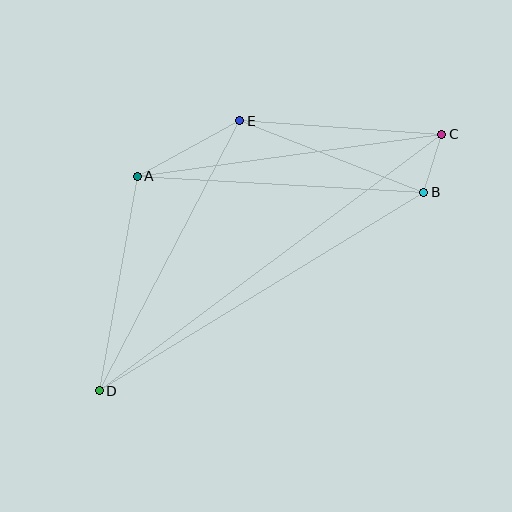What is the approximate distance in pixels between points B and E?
The distance between B and E is approximately 197 pixels.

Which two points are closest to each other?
Points B and C are closest to each other.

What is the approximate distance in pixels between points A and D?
The distance between A and D is approximately 218 pixels.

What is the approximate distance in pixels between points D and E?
The distance between D and E is approximately 304 pixels.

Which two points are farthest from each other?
Points C and D are farthest from each other.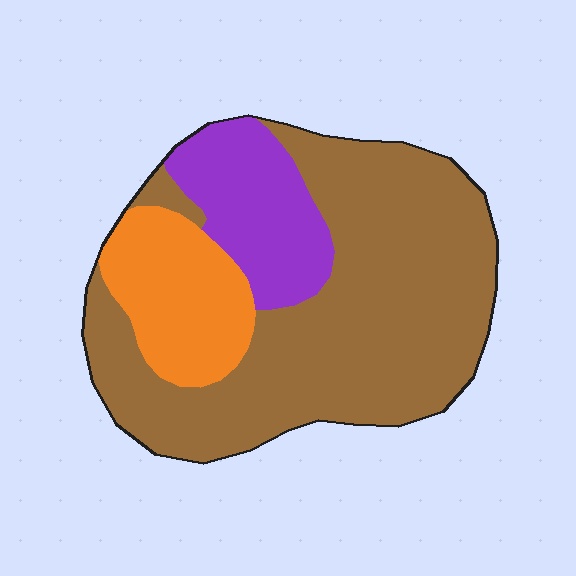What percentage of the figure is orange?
Orange covers about 20% of the figure.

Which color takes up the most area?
Brown, at roughly 65%.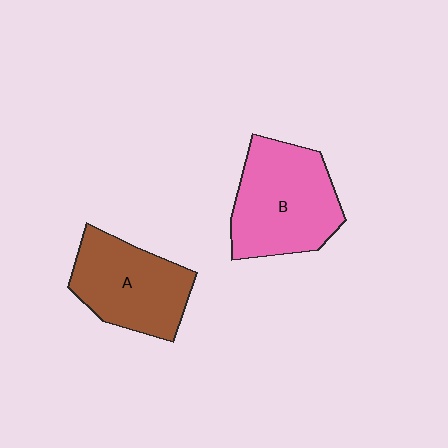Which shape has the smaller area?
Shape A (brown).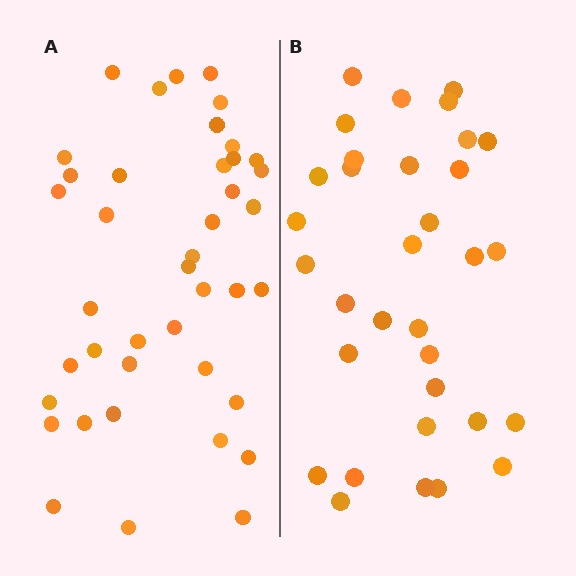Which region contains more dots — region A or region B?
Region A (the left region) has more dots.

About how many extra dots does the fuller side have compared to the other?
Region A has roughly 8 or so more dots than region B.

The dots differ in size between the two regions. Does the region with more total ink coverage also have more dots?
No. Region B has more total ink coverage because its dots are larger, but region A actually contains more individual dots. Total area can be misleading — the number of items is what matters here.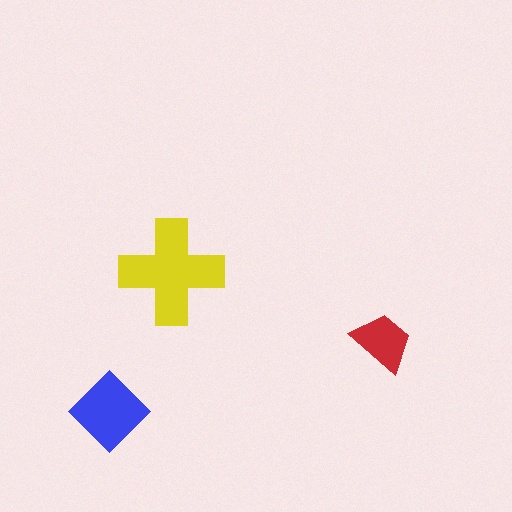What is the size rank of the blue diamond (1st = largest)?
2nd.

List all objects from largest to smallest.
The yellow cross, the blue diamond, the red trapezoid.